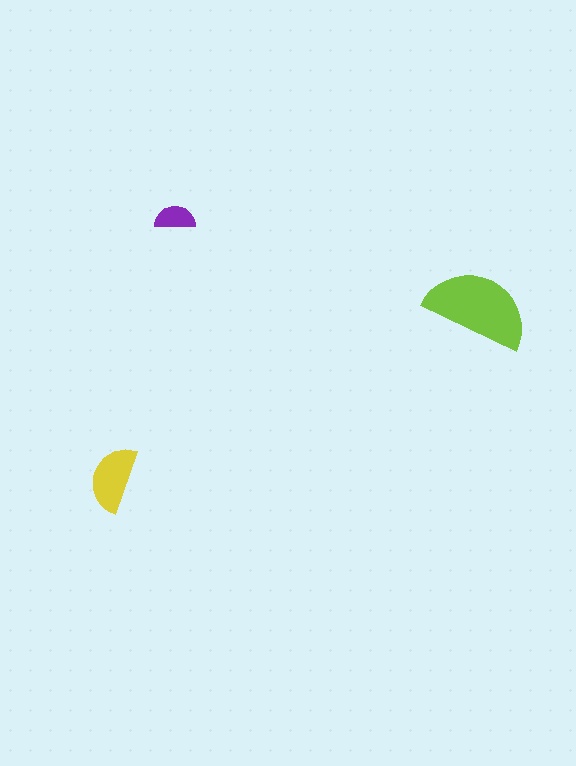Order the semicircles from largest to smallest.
the lime one, the yellow one, the purple one.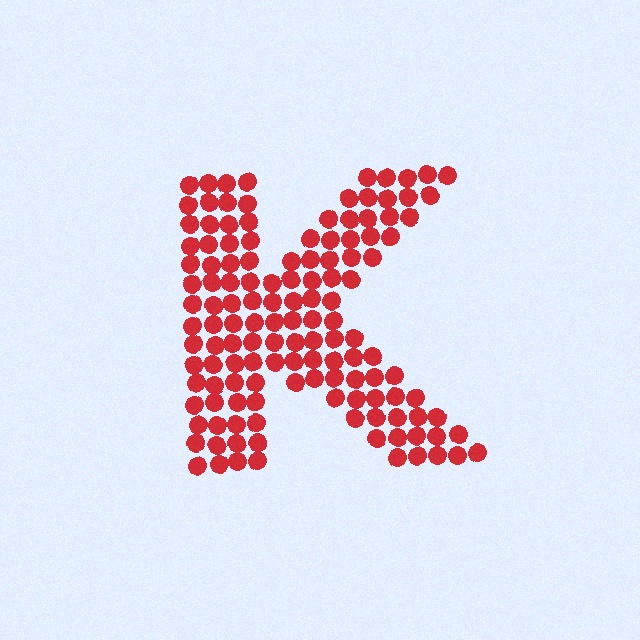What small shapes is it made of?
It is made of small circles.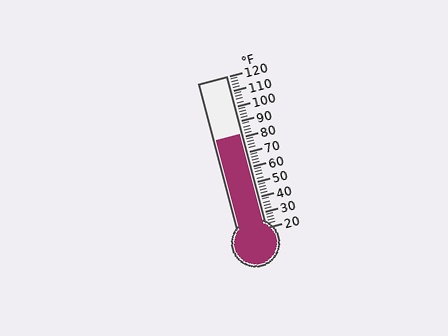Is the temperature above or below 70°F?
The temperature is above 70°F.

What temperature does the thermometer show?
The thermometer shows approximately 82°F.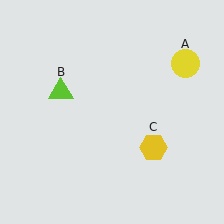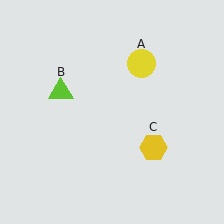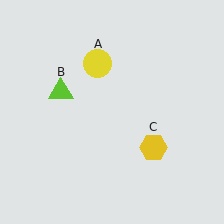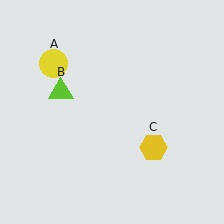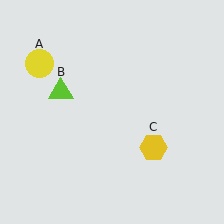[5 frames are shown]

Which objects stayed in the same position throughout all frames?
Lime triangle (object B) and yellow hexagon (object C) remained stationary.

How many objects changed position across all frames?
1 object changed position: yellow circle (object A).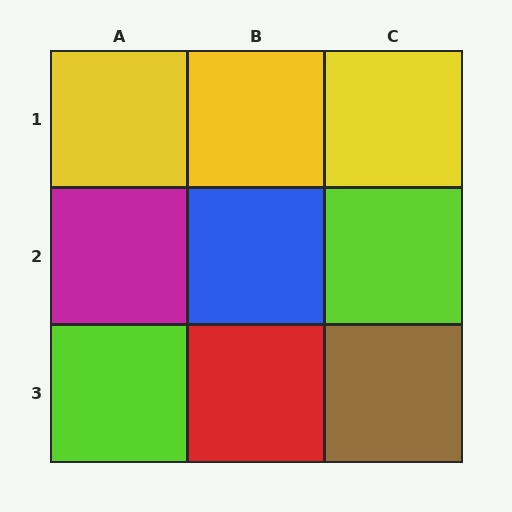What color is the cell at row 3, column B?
Red.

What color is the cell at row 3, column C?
Brown.